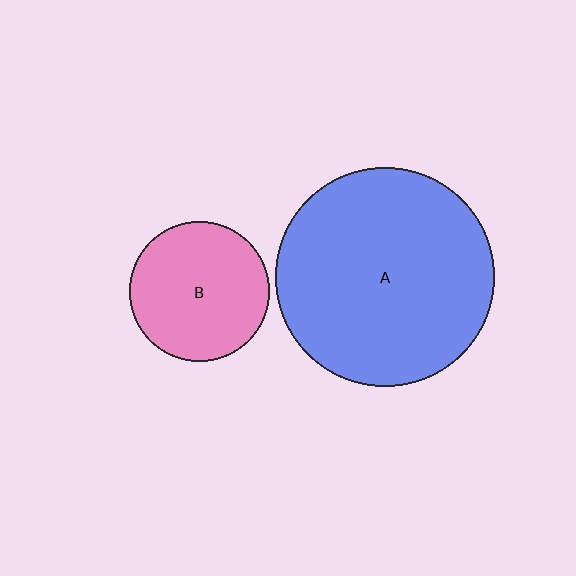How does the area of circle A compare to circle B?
Approximately 2.4 times.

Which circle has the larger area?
Circle A (blue).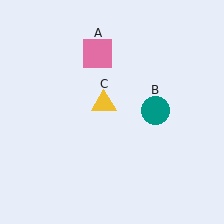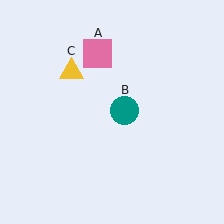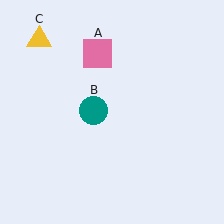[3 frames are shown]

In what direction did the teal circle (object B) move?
The teal circle (object B) moved left.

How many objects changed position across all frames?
2 objects changed position: teal circle (object B), yellow triangle (object C).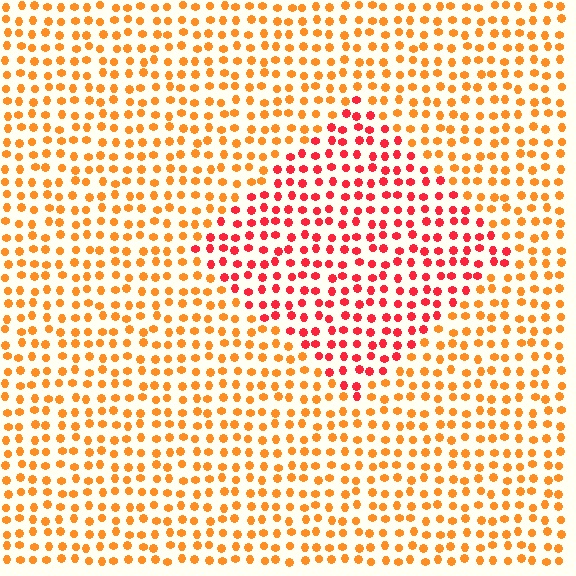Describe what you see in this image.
The image is filled with small orange elements in a uniform arrangement. A diamond-shaped region is visible where the elements are tinted to a slightly different hue, forming a subtle color boundary.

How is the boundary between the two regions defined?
The boundary is defined purely by a slight shift in hue (about 36 degrees). Spacing, size, and orientation are identical on both sides.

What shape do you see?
I see a diamond.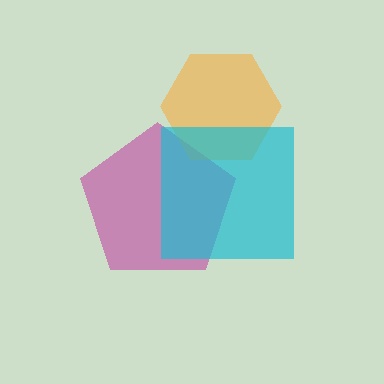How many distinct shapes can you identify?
There are 3 distinct shapes: a magenta pentagon, an orange hexagon, a cyan square.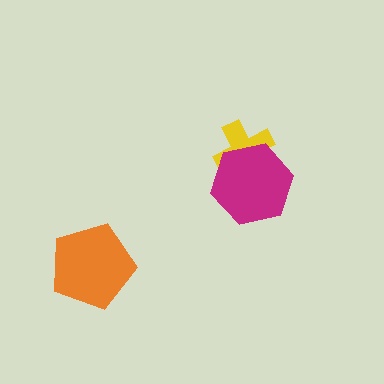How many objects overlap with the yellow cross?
1 object overlaps with the yellow cross.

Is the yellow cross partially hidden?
Yes, it is partially covered by another shape.